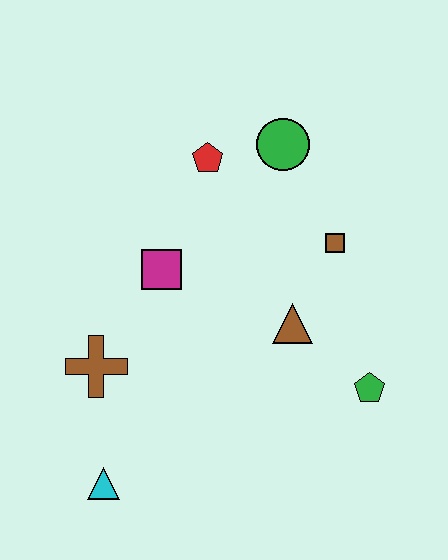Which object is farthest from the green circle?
The cyan triangle is farthest from the green circle.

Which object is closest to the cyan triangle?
The brown cross is closest to the cyan triangle.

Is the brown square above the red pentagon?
No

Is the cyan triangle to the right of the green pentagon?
No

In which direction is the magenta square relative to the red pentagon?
The magenta square is below the red pentagon.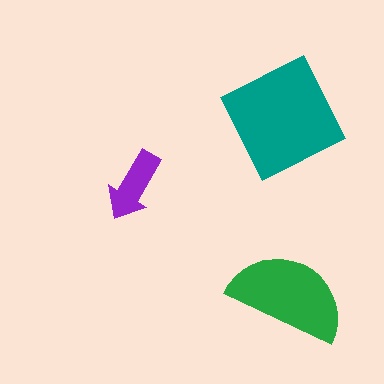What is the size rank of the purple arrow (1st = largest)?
3rd.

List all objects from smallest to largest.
The purple arrow, the green semicircle, the teal square.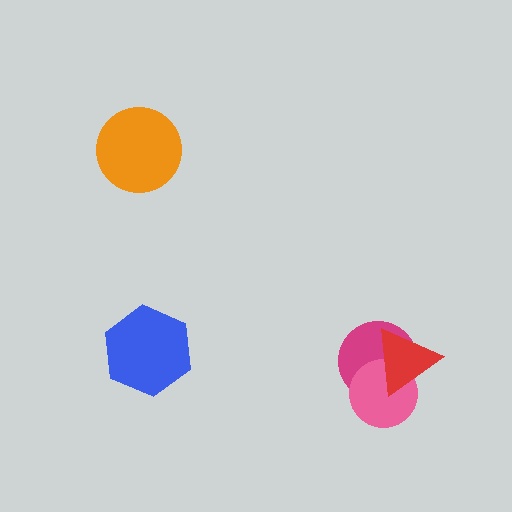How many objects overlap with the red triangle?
2 objects overlap with the red triangle.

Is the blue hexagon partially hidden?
No, no other shape covers it.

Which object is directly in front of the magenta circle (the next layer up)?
The pink circle is directly in front of the magenta circle.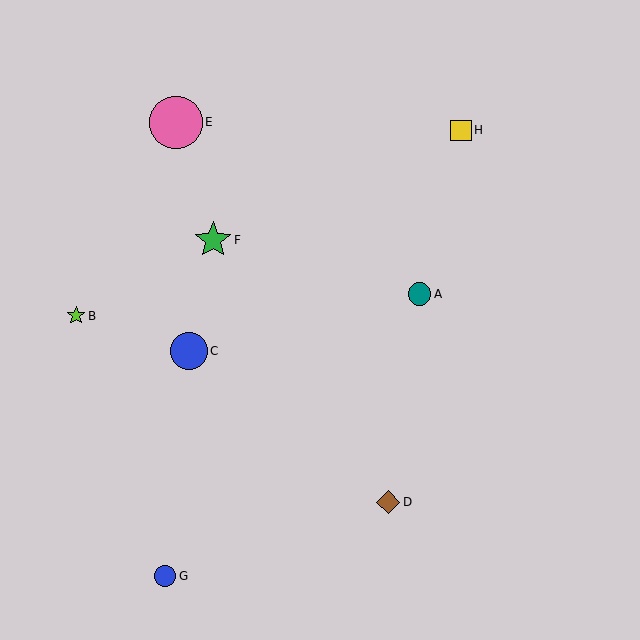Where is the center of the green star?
The center of the green star is at (213, 240).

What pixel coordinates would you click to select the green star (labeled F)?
Click at (213, 240) to select the green star F.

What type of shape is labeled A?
Shape A is a teal circle.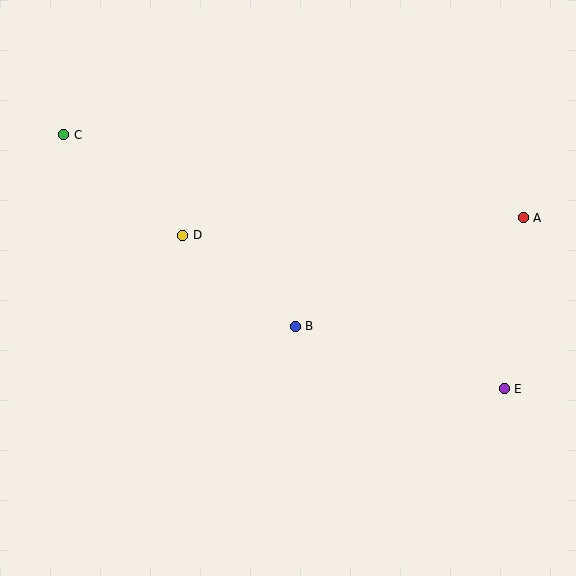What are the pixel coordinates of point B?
Point B is at (295, 326).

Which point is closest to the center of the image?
Point B at (295, 326) is closest to the center.